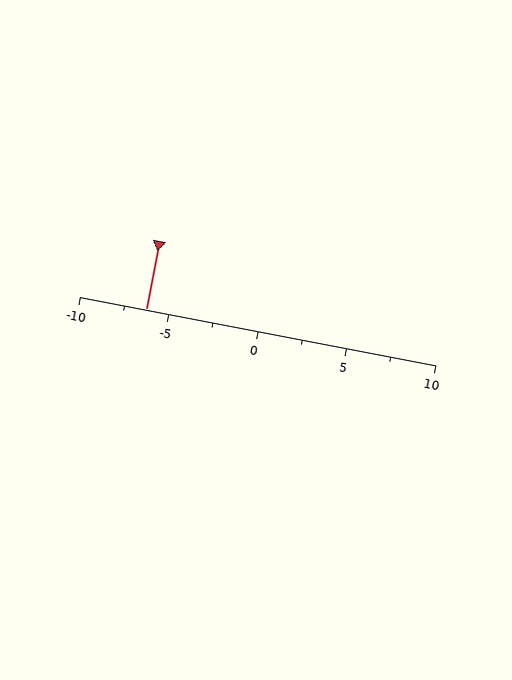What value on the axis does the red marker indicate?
The marker indicates approximately -6.2.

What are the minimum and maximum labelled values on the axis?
The axis runs from -10 to 10.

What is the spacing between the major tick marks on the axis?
The major ticks are spaced 5 apart.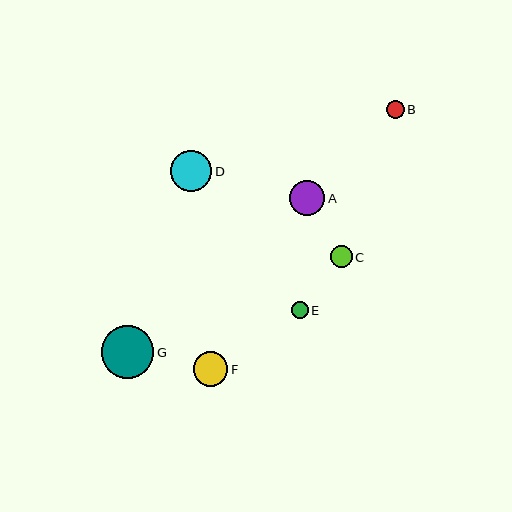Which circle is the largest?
Circle G is the largest with a size of approximately 52 pixels.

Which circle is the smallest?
Circle E is the smallest with a size of approximately 17 pixels.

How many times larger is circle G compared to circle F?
Circle G is approximately 1.5 times the size of circle F.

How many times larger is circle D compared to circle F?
Circle D is approximately 1.2 times the size of circle F.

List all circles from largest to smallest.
From largest to smallest: G, D, A, F, C, B, E.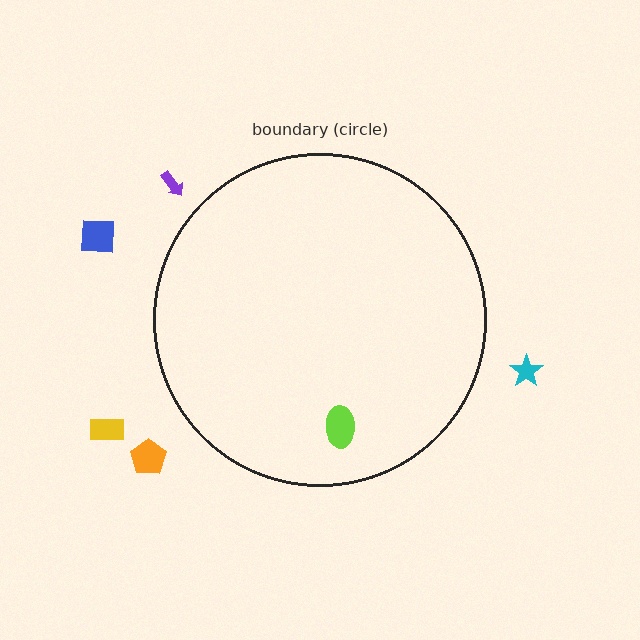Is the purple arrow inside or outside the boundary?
Outside.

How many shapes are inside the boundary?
1 inside, 5 outside.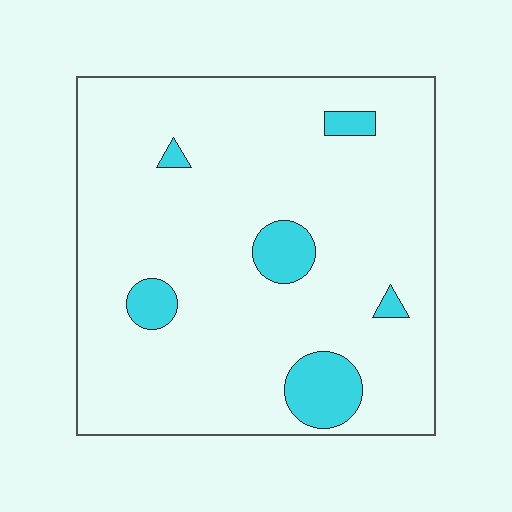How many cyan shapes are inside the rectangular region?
6.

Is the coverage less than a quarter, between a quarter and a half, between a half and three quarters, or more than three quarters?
Less than a quarter.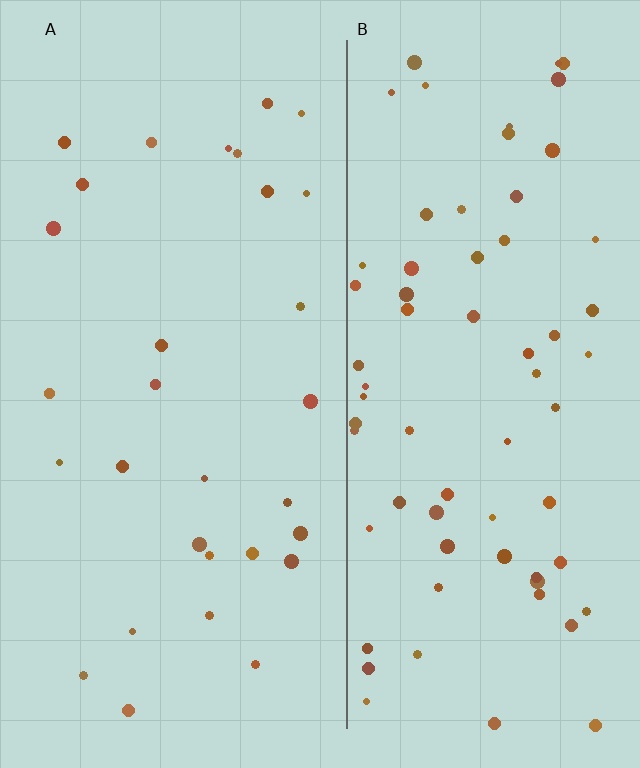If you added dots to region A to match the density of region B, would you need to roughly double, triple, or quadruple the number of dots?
Approximately double.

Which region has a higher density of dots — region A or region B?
B (the right).